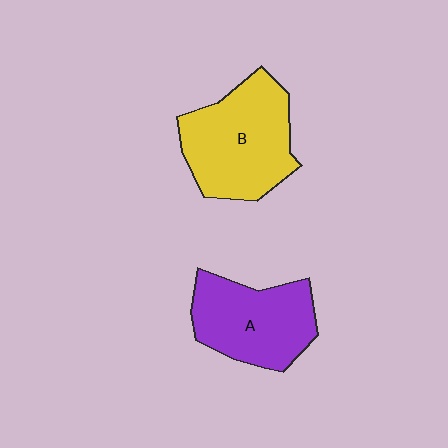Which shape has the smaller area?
Shape A (purple).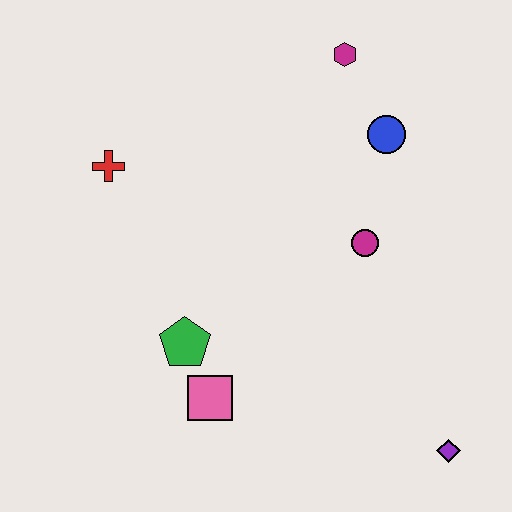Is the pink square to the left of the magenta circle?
Yes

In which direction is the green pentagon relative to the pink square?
The green pentagon is above the pink square.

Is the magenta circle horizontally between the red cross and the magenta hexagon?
No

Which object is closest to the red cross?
The green pentagon is closest to the red cross.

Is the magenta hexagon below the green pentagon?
No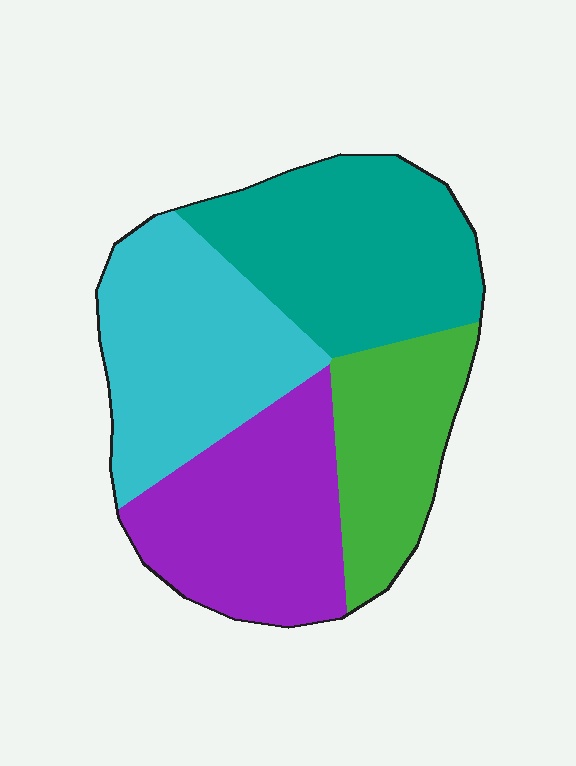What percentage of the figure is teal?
Teal takes up about one quarter (1/4) of the figure.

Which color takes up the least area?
Green, at roughly 20%.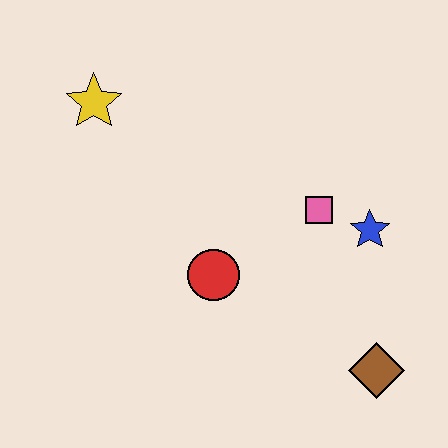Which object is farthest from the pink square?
The yellow star is farthest from the pink square.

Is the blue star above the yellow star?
No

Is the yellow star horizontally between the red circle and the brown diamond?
No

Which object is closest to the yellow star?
The red circle is closest to the yellow star.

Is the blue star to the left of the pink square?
No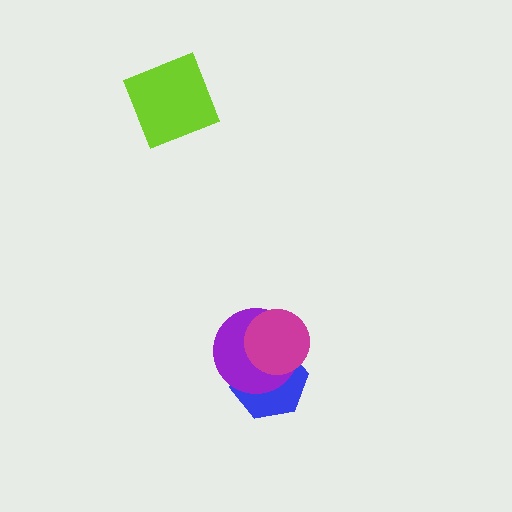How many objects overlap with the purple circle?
2 objects overlap with the purple circle.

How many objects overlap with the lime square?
0 objects overlap with the lime square.